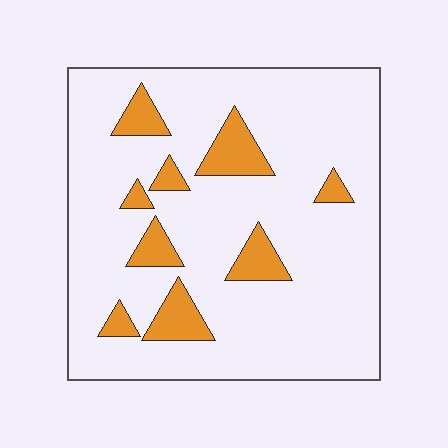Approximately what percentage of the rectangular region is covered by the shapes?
Approximately 15%.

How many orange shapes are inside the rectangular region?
9.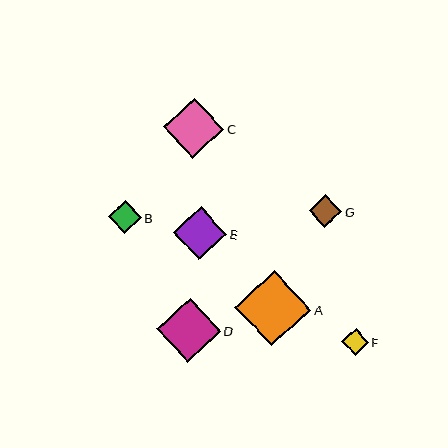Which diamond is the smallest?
Diamond F is the smallest with a size of approximately 27 pixels.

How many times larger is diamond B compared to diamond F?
Diamond B is approximately 1.2 times the size of diamond F.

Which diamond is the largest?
Diamond A is the largest with a size of approximately 76 pixels.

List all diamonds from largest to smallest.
From largest to smallest: A, D, C, E, B, G, F.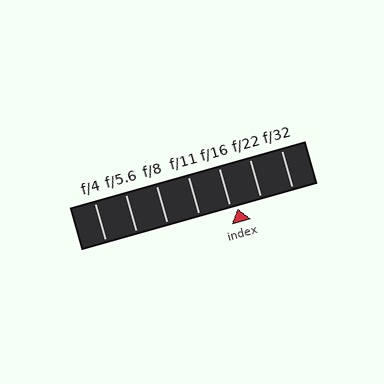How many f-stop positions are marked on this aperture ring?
There are 7 f-stop positions marked.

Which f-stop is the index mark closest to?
The index mark is closest to f/16.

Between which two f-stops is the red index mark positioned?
The index mark is between f/16 and f/22.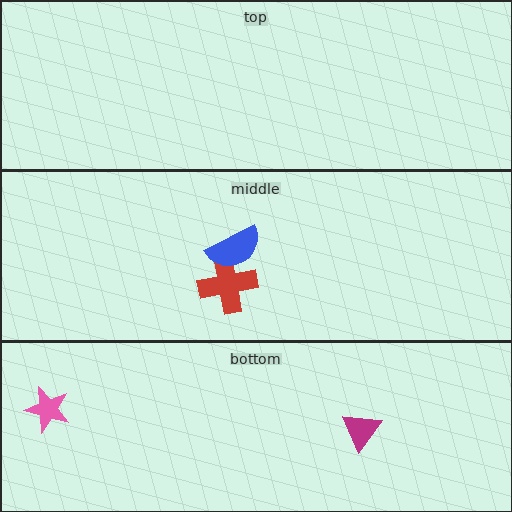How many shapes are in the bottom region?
2.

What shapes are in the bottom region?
The pink star, the magenta triangle.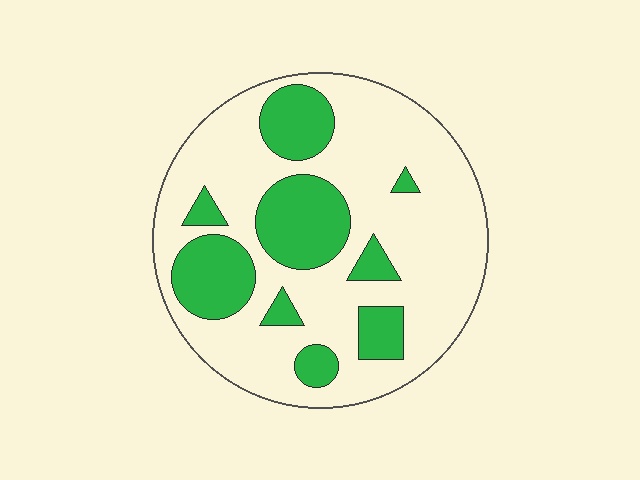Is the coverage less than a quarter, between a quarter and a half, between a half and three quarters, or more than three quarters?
Between a quarter and a half.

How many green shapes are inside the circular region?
9.